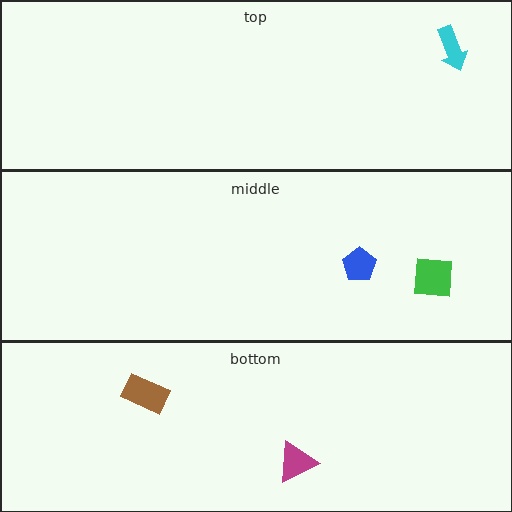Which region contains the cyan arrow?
The top region.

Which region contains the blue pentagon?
The middle region.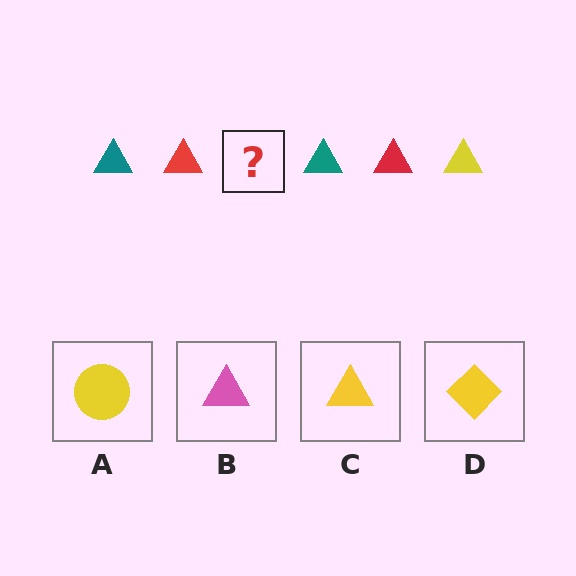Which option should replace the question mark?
Option C.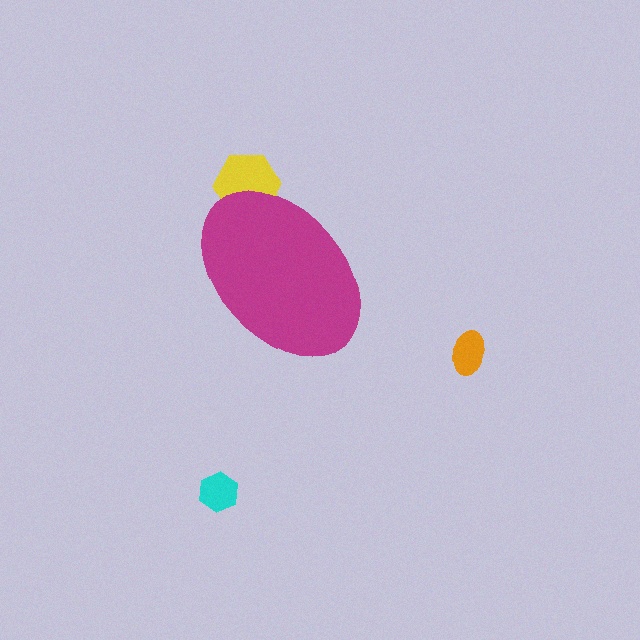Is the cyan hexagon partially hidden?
No, the cyan hexagon is fully visible.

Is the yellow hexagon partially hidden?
Yes, the yellow hexagon is partially hidden behind the magenta ellipse.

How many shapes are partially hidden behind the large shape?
1 shape is partially hidden.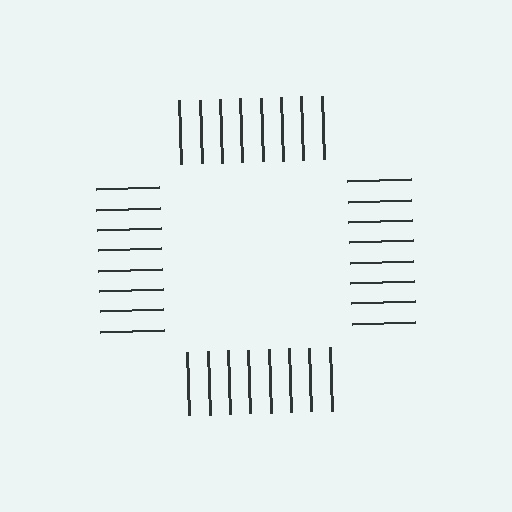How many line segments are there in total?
32 — 8 along each of the 4 edges.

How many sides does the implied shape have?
4 sides — the line-ends trace a square.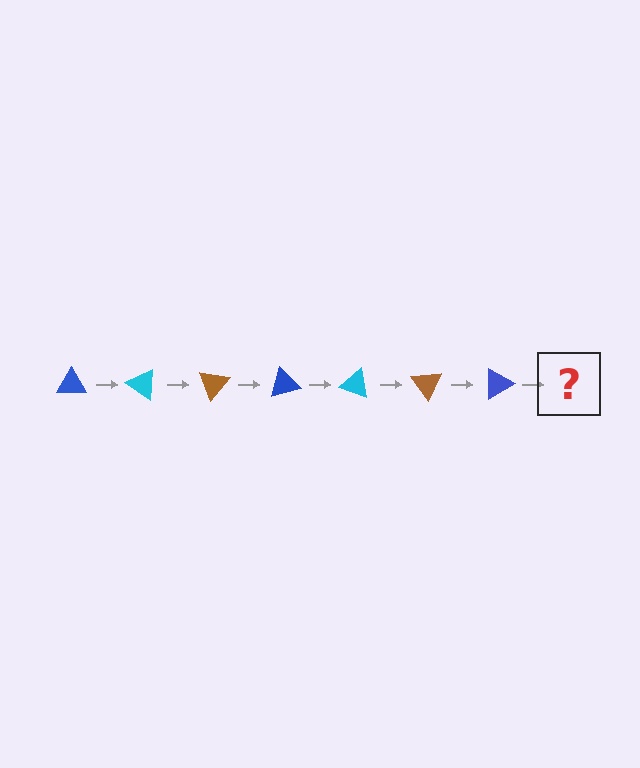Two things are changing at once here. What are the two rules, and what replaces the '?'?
The two rules are that it rotates 35 degrees each step and the color cycles through blue, cyan, and brown. The '?' should be a cyan triangle, rotated 245 degrees from the start.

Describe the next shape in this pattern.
It should be a cyan triangle, rotated 245 degrees from the start.